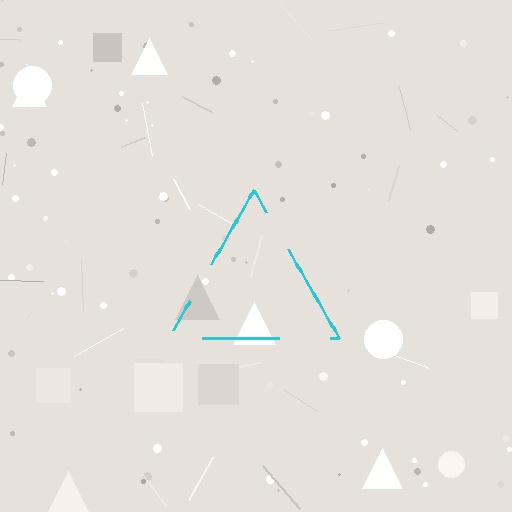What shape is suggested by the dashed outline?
The dashed outline suggests a triangle.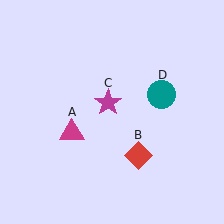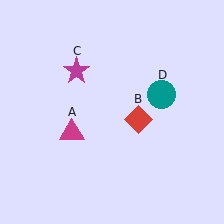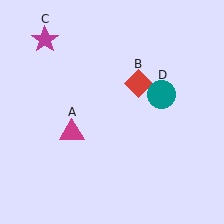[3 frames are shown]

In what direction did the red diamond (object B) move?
The red diamond (object B) moved up.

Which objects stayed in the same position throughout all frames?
Magenta triangle (object A) and teal circle (object D) remained stationary.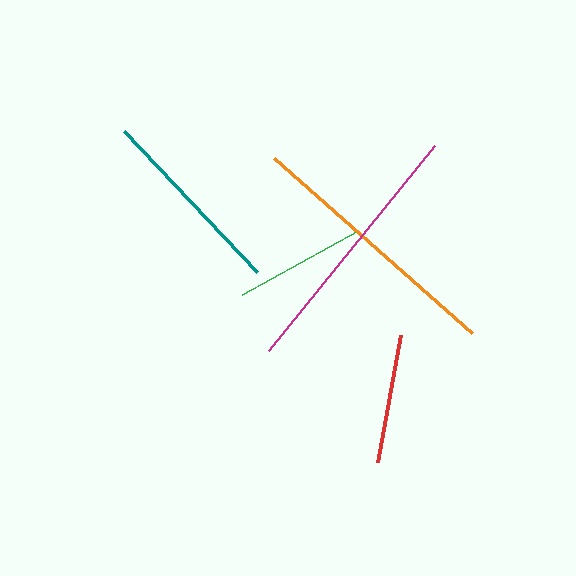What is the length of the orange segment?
The orange segment is approximately 264 pixels long.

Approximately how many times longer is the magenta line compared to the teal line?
The magenta line is approximately 1.4 times the length of the teal line.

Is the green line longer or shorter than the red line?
The green line is longer than the red line.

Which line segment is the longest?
The magenta line is the longest at approximately 264 pixels.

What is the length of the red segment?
The red segment is approximately 129 pixels long.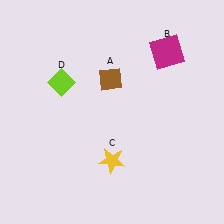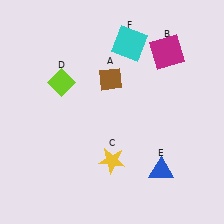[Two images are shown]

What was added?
A blue triangle (E), a cyan square (F) were added in Image 2.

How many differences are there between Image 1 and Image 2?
There are 2 differences between the two images.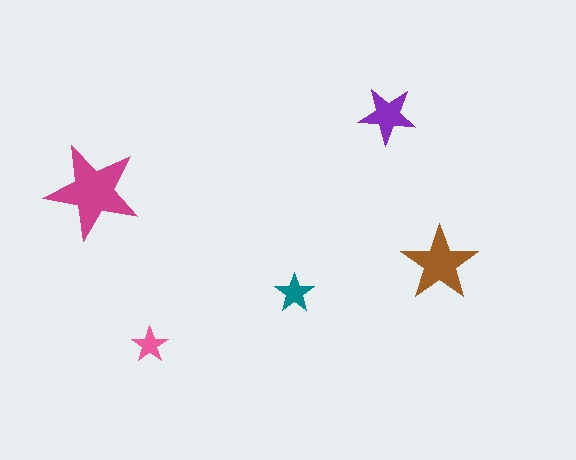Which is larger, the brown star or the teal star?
The brown one.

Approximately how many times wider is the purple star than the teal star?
About 1.5 times wider.